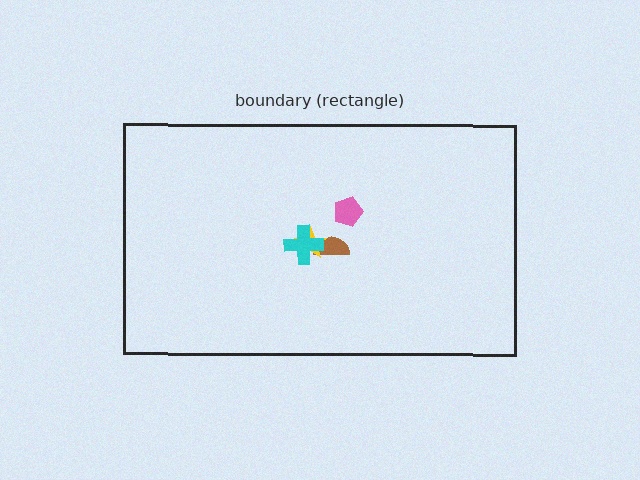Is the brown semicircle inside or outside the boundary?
Inside.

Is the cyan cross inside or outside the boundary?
Inside.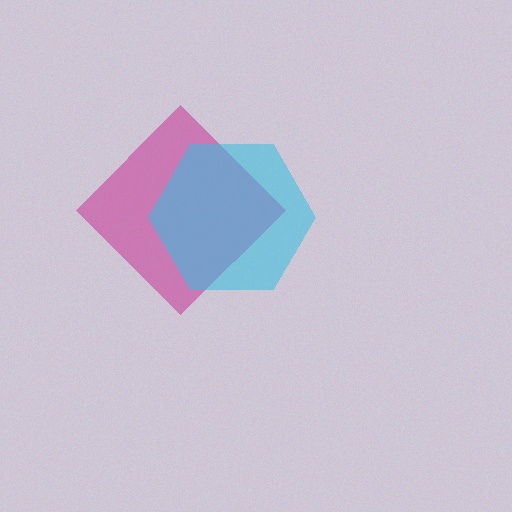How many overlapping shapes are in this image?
There are 2 overlapping shapes in the image.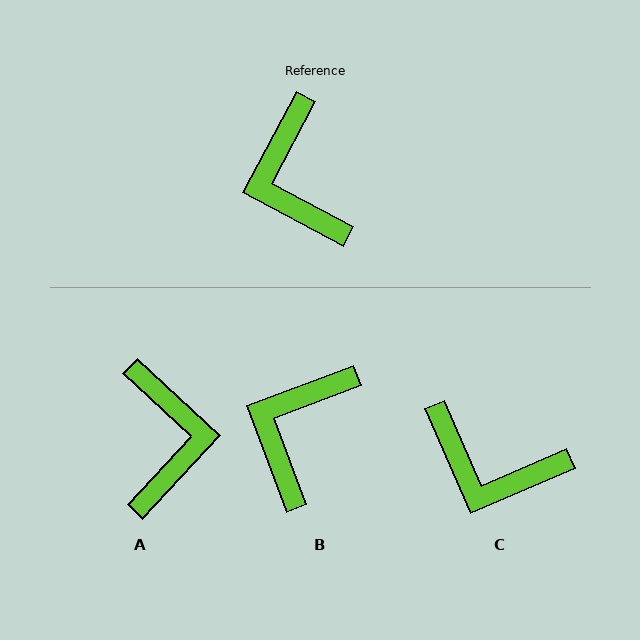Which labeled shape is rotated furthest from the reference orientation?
A, about 165 degrees away.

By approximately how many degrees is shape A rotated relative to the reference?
Approximately 165 degrees counter-clockwise.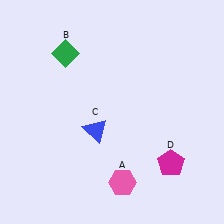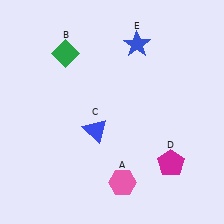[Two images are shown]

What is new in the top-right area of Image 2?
A blue star (E) was added in the top-right area of Image 2.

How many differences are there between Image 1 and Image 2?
There is 1 difference between the two images.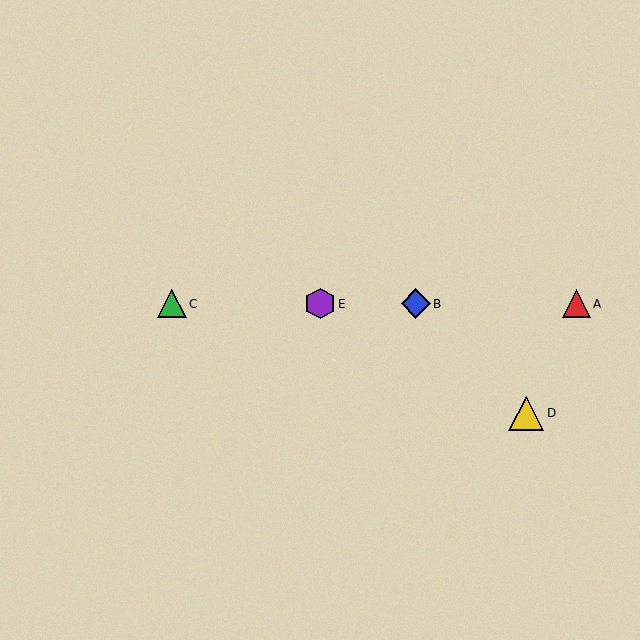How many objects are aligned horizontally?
4 objects (A, B, C, E) are aligned horizontally.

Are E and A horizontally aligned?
Yes, both are at y≈304.